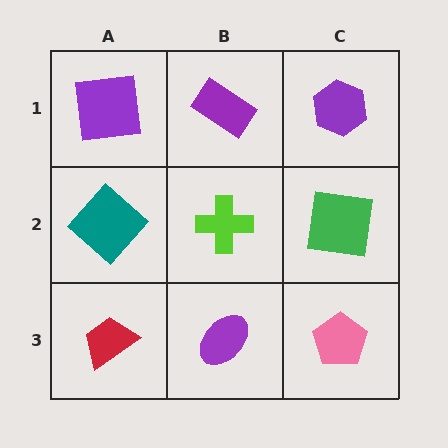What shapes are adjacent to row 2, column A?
A purple square (row 1, column A), a red trapezoid (row 3, column A), a lime cross (row 2, column B).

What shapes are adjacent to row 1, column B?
A lime cross (row 2, column B), a purple square (row 1, column A), a purple hexagon (row 1, column C).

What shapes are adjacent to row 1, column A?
A teal diamond (row 2, column A), a purple rectangle (row 1, column B).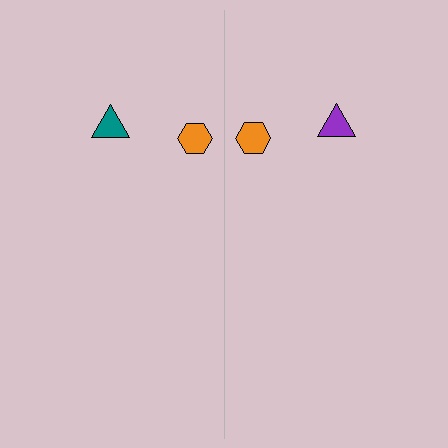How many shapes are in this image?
There are 4 shapes in this image.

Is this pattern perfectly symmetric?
No, the pattern is not perfectly symmetric. The purple triangle on the right side breaks the symmetry — its mirror counterpart is teal.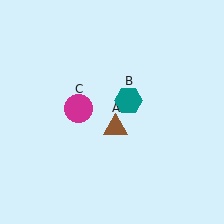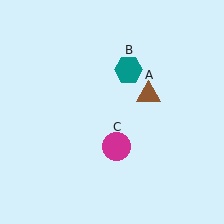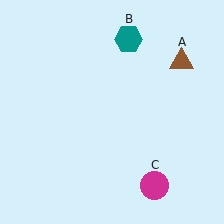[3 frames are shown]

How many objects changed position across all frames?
3 objects changed position: brown triangle (object A), teal hexagon (object B), magenta circle (object C).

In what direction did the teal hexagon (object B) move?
The teal hexagon (object B) moved up.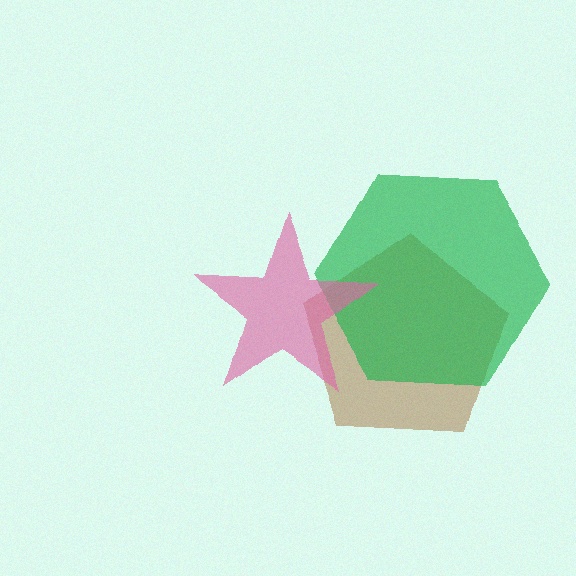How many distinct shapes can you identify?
There are 3 distinct shapes: a brown pentagon, a green hexagon, a pink star.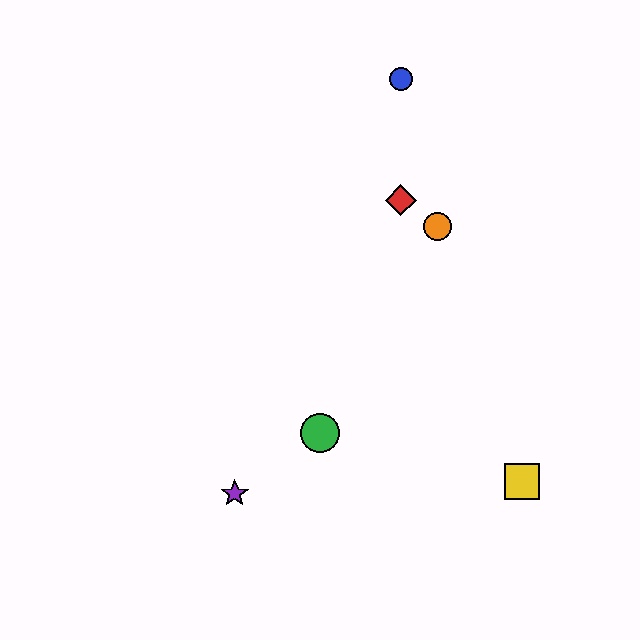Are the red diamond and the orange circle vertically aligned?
No, the red diamond is at x≈401 and the orange circle is at x≈438.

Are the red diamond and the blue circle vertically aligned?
Yes, both are at x≈401.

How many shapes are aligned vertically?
2 shapes (the red diamond, the blue circle) are aligned vertically.